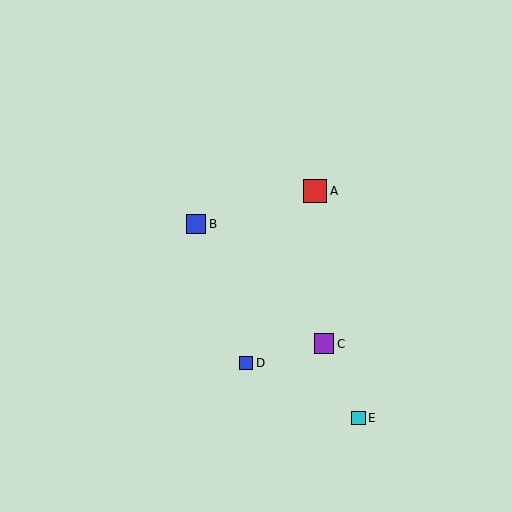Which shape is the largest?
The red square (labeled A) is the largest.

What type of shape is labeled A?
Shape A is a red square.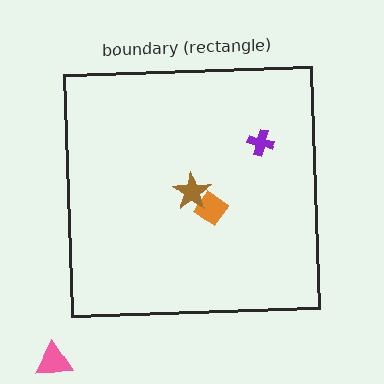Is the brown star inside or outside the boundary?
Inside.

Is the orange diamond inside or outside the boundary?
Inside.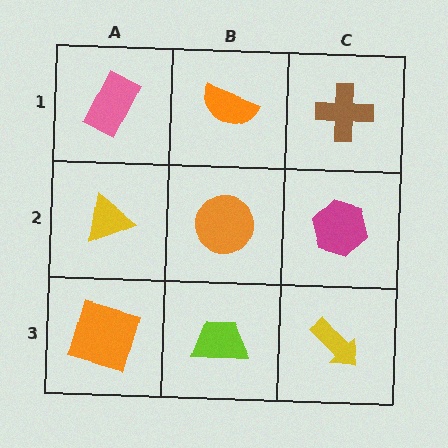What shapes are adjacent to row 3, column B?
An orange circle (row 2, column B), an orange square (row 3, column A), a yellow arrow (row 3, column C).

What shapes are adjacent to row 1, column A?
A yellow triangle (row 2, column A), an orange semicircle (row 1, column B).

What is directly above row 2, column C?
A brown cross.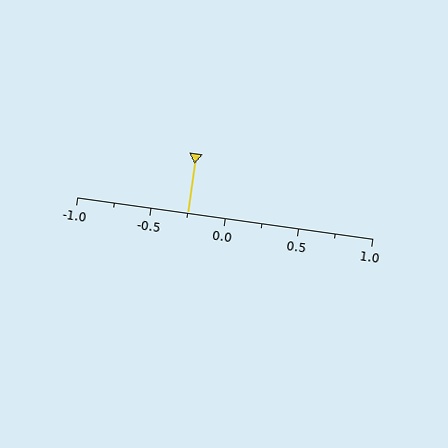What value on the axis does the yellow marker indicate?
The marker indicates approximately -0.25.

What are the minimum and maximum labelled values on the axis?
The axis runs from -1.0 to 1.0.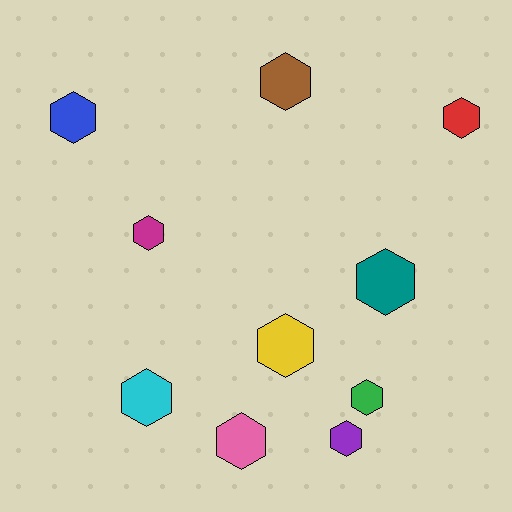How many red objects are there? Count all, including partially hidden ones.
There is 1 red object.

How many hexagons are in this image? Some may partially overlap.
There are 10 hexagons.